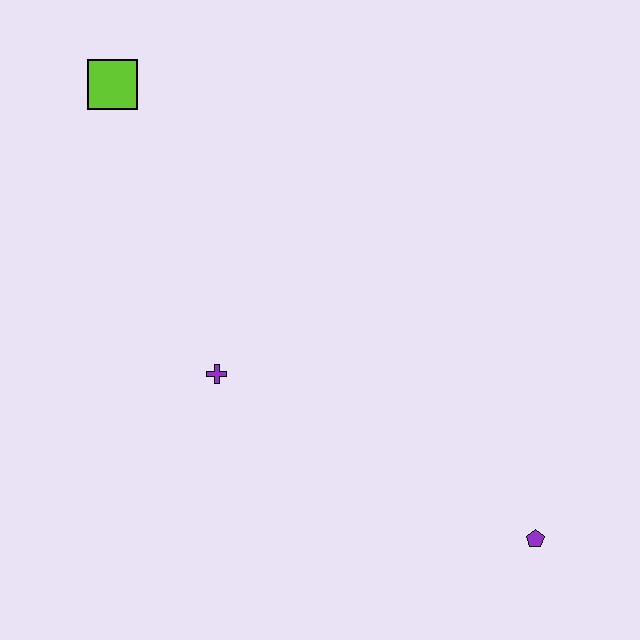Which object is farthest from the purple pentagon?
The lime square is farthest from the purple pentagon.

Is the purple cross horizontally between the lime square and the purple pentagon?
Yes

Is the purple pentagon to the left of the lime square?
No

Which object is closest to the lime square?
The purple cross is closest to the lime square.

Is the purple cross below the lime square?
Yes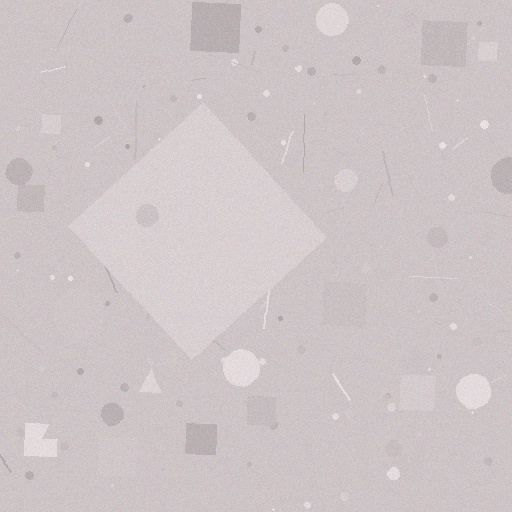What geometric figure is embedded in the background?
A diamond is embedded in the background.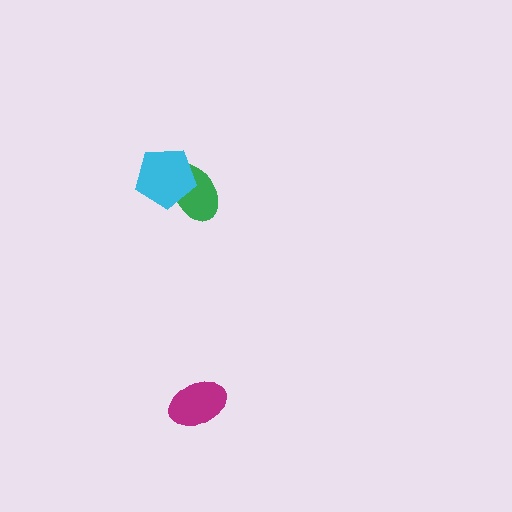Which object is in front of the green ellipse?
The cyan pentagon is in front of the green ellipse.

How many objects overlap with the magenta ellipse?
0 objects overlap with the magenta ellipse.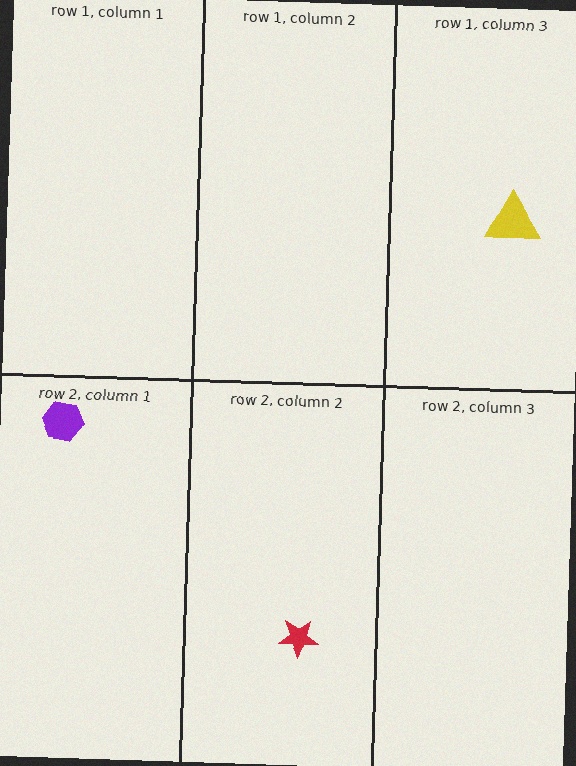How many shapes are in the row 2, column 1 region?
1.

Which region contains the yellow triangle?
The row 1, column 3 region.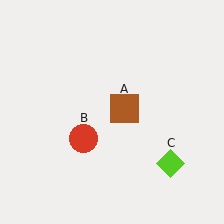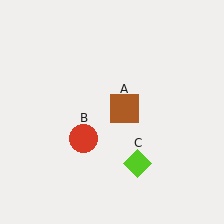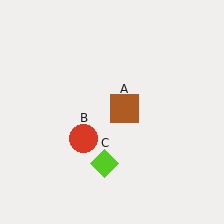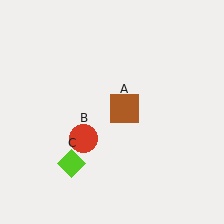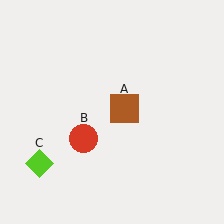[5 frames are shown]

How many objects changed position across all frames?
1 object changed position: lime diamond (object C).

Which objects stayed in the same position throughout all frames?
Brown square (object A) and red circle (object B) remained stationary.